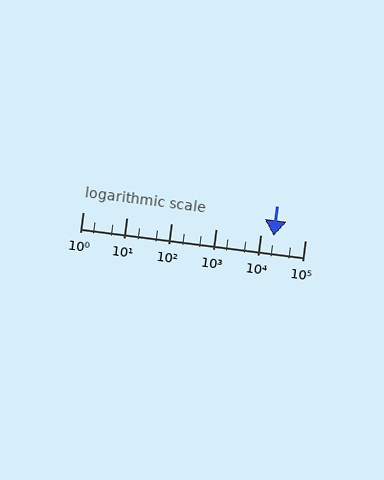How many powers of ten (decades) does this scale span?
The scale spans 5 decades, from 1 to 100000.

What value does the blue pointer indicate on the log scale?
The pointer indicates approximately 20000.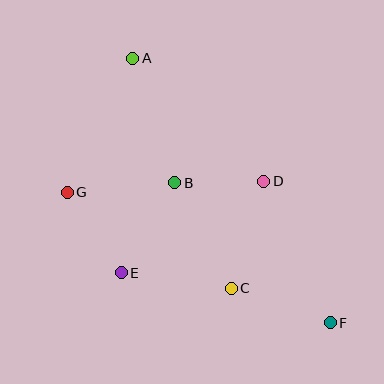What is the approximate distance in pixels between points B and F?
The distance between B and F is approximately 209 pixels.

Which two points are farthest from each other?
Points A and F are farthest from each other.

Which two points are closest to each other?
Points B and D are closest to each other.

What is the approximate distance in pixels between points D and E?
The distance between D and E is approximately 169 pixels.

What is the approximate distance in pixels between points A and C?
The distance between A and C is approximately 250 pixels.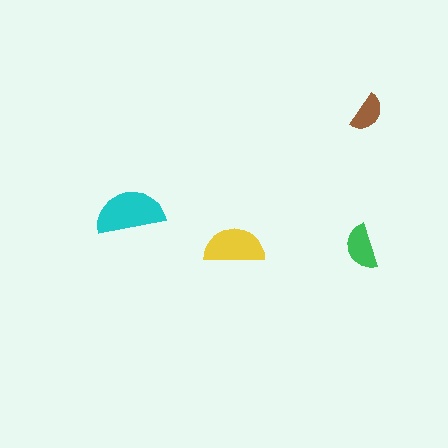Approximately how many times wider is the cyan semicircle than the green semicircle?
About 1.5 times wider.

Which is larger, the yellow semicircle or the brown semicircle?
The yellow one.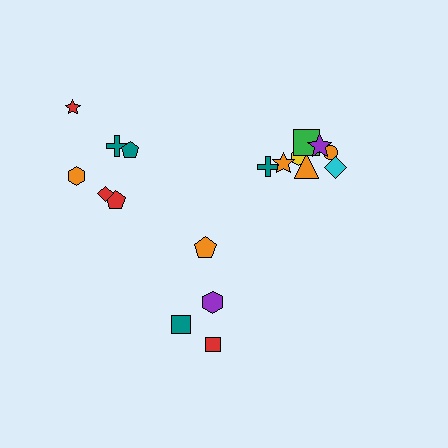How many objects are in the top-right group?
There are 8 objects.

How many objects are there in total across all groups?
There are 18 objects.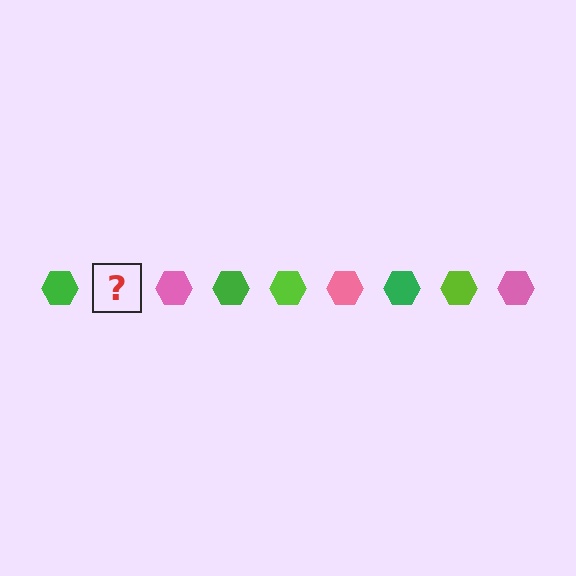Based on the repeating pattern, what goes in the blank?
The blank should be a lime hexagon.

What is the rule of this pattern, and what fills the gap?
The rule is that the pattern cycles through green, lime, pink hexagons. The gap should be filled with a lime hexagon.